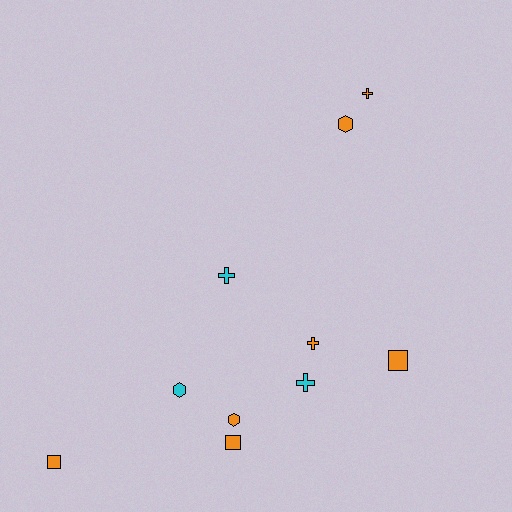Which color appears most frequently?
Orange, with 7 objects.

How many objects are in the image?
There are 10 objects.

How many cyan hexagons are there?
There is 1 cyan hexagon.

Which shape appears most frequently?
Cross, with 4 objects.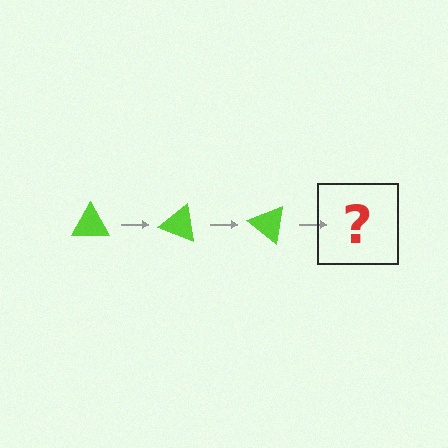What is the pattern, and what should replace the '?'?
The pattern is that the triangle rotates 20 degrees each step. The '?' should be a lime triangle rotated 60 degrees.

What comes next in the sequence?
The next element should be a lime triangle rotated 60 degrees.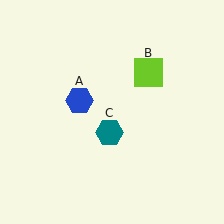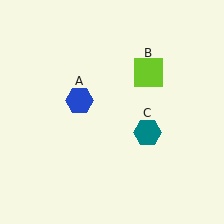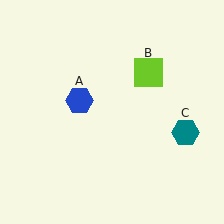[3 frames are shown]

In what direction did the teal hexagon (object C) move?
The teal hexagon (object C) moved right.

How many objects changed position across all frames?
1 object changed position: teal hexagon (object C).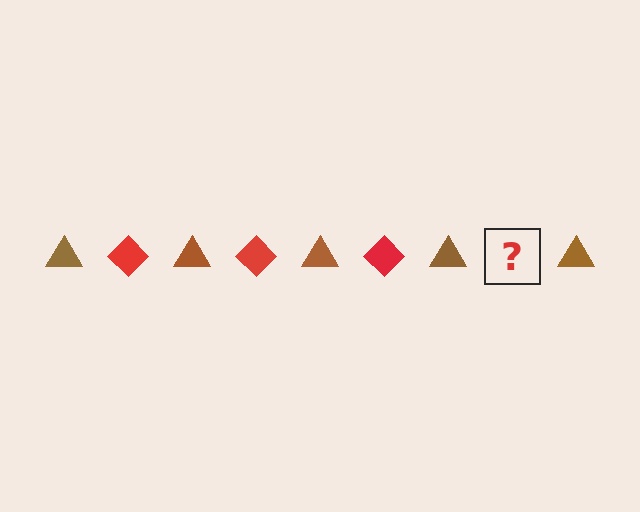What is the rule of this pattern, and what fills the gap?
The rule is that the pattern alternates between brown triangle and red diamond. The gap should be filled with a red diamond.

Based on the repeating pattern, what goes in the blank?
The blank should be a red diamond.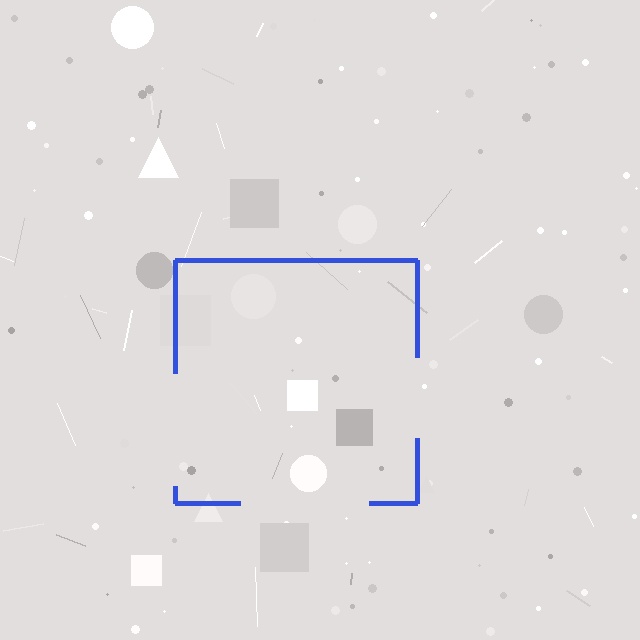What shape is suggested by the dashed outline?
The dashed outline suggests a square.